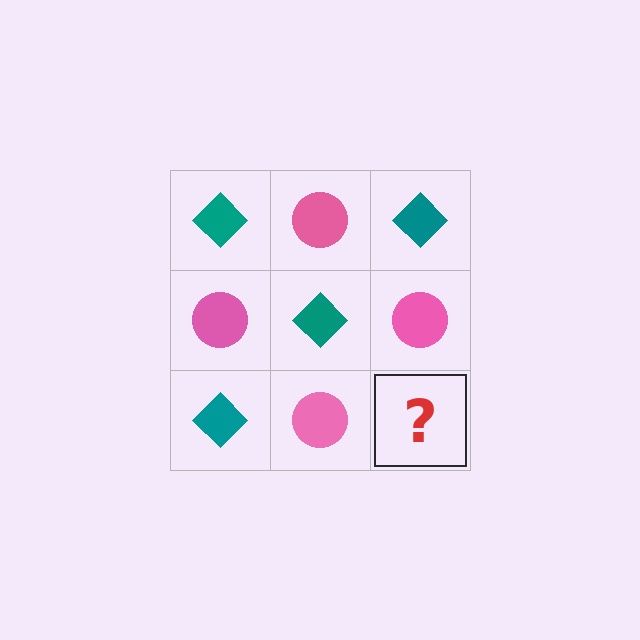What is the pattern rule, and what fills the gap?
The rule is that it alternates teal diamond and pink circle in a checkerboard pattern. The gap should be filled with a teal diamond.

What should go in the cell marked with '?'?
The missing cell should contain a teal diamond.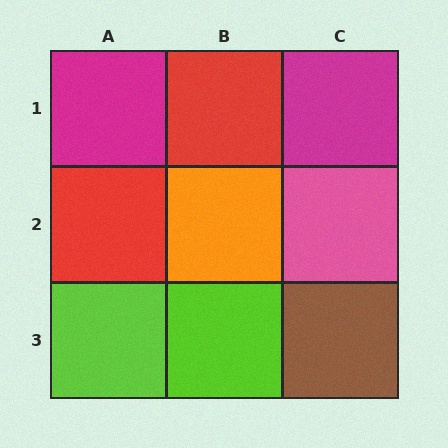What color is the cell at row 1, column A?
Magenta.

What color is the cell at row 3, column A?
Lime.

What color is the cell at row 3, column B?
Lime.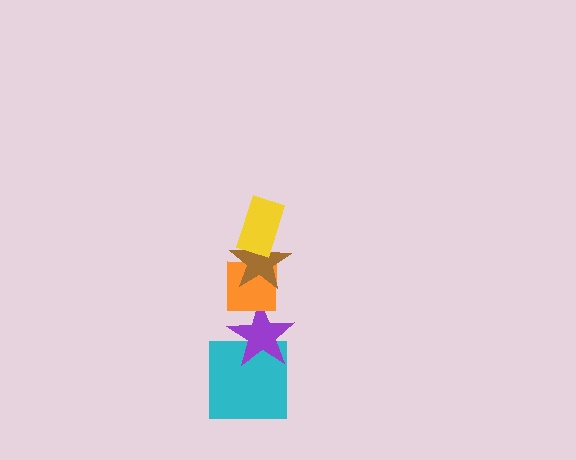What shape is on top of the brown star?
The yellow rectangle is on top of the brown star.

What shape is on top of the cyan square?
The purple star is on top of the cyan square.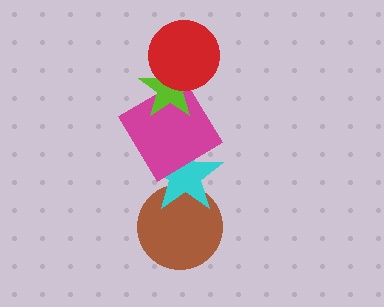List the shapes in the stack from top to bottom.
From top to bottom: the red circle, the lime star, the magenta diamond, the cyan star, the brown circle.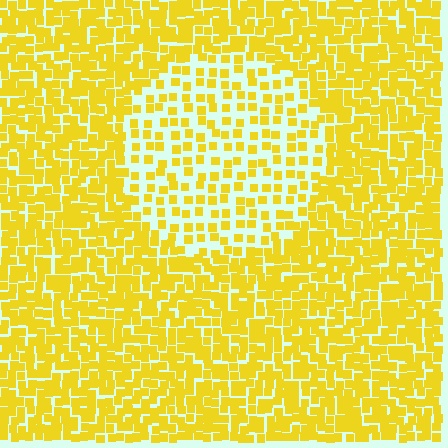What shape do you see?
I see a circle.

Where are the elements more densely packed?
The elements are more densely packed outside the circle boundary.